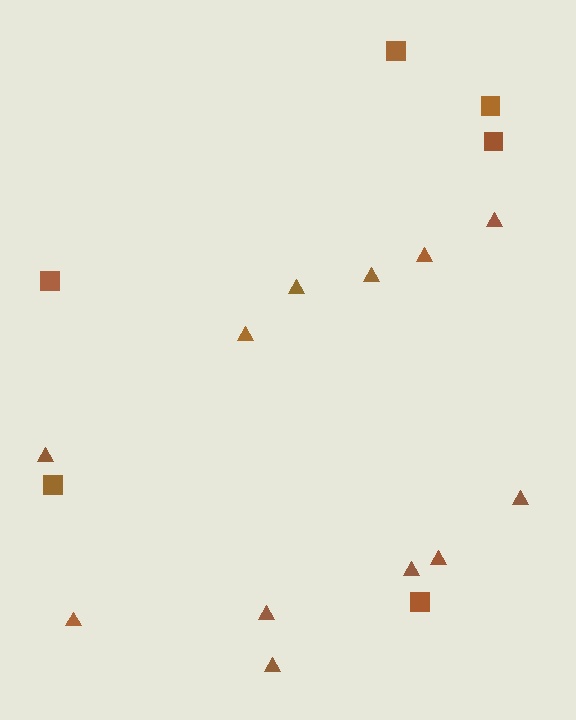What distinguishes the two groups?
There are 2 groups: one group of triangles (12) and one group of squares (6).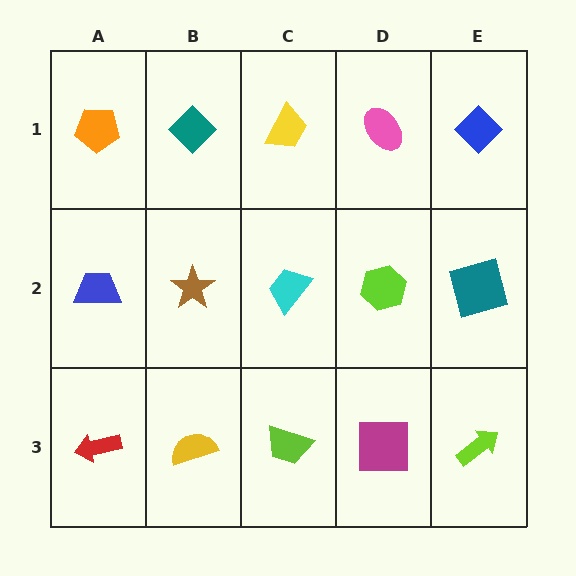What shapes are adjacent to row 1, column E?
A teal square (row 2, column E), a pink ellipse (row 1, column D).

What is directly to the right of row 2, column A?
A brown star.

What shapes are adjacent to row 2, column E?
A blue diamond (row 1, column E), a lime arrow (row 3, column E), a lime hexagon (row 2, column D).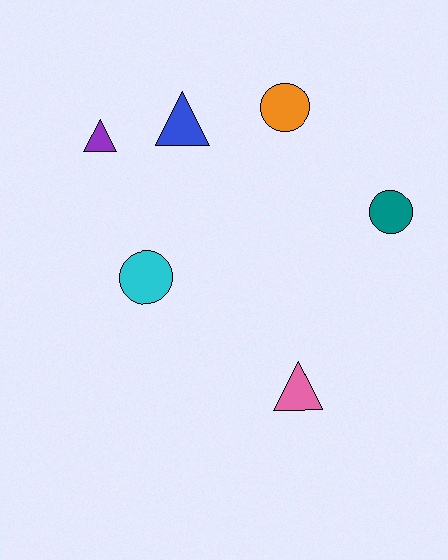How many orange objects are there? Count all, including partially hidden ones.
There is 1 orange object.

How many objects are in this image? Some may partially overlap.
There are 6 objects.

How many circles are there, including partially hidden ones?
There are 3 circles.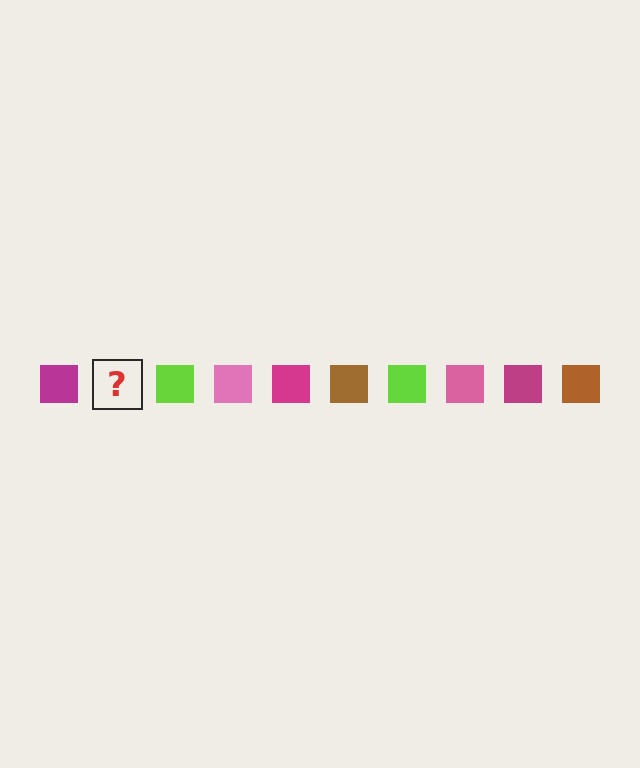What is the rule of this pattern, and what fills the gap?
The rule is that the pattern cycles through magenta, brown, lime, pink squares. The gap should be filled with a brown square.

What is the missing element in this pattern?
The missing element is a brown square.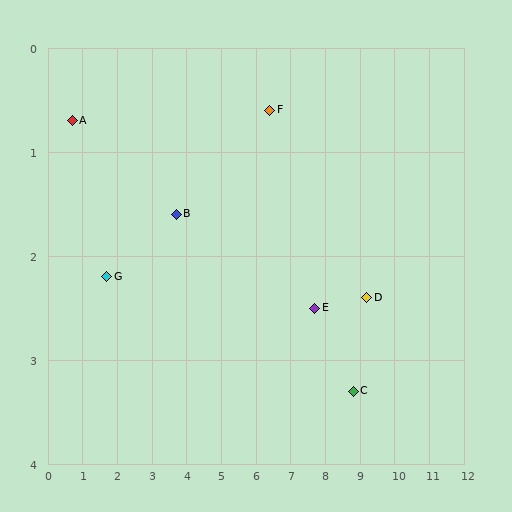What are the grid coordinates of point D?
Point D is at approximately (9.2, 2.4).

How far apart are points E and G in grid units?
Points E and G are about 6.0 grid units apart.